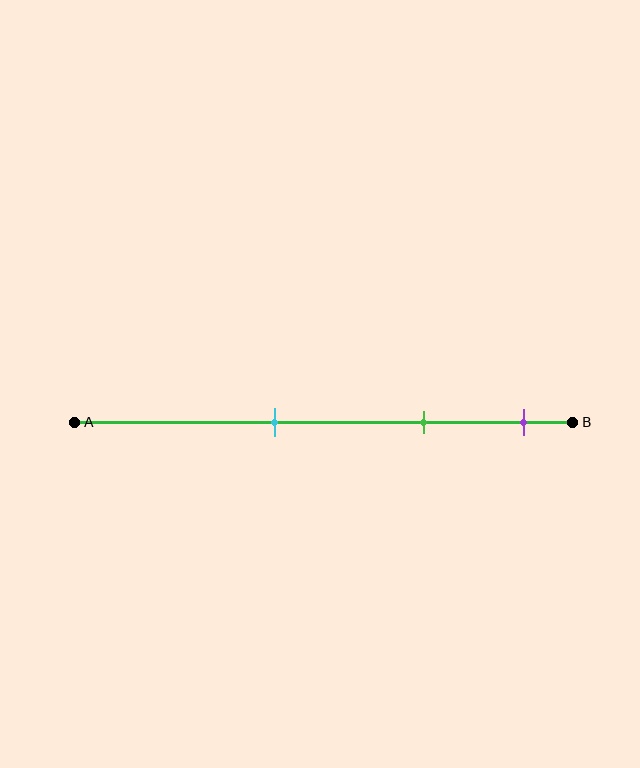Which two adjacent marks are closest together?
The green and purple marks are the closest adjacent pair.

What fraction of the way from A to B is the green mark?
The green mark is approximately 70% (0.7) of the way from A to B.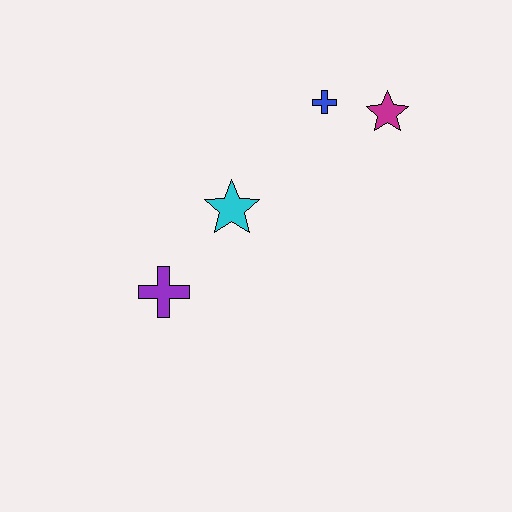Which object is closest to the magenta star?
The blue cross is closest to the magenta star.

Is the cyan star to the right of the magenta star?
No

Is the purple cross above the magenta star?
No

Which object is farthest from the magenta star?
The purple cross is farthest from the magenta star.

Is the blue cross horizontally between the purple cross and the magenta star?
Yes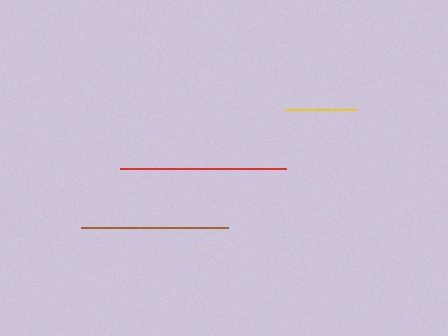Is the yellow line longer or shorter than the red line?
The red line is longer than the yellow line.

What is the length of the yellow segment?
The yellow segment is approximately 72 pixels long.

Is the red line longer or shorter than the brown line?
The red line is longer than the brown line.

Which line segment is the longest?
The red line is the longest at approximately 165 pixels.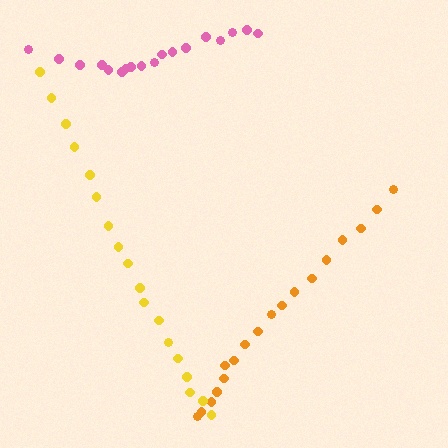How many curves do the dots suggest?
There are 3 distinct paths.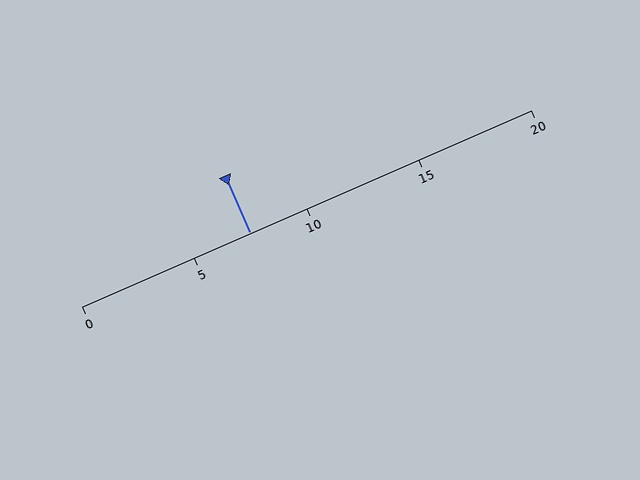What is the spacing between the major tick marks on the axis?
The major ticks are spaced 5 apart.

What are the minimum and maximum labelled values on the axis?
The axis runs from 0 to 20.